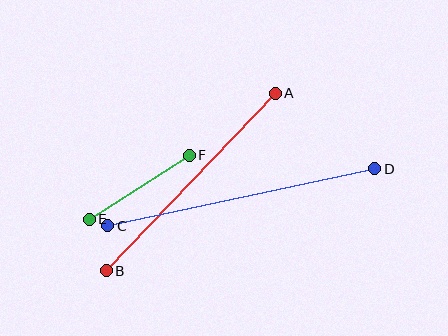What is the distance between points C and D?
The distance is approximately 273 pixels.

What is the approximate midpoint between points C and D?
The midpoint is at approximately (241, 197) pixels.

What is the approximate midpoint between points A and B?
The midpoint is at approximately (191, 182) pixels.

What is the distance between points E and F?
The distance is approximately 119 pixels.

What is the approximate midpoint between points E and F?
The midpoint is at approximately (139, 187) pixels.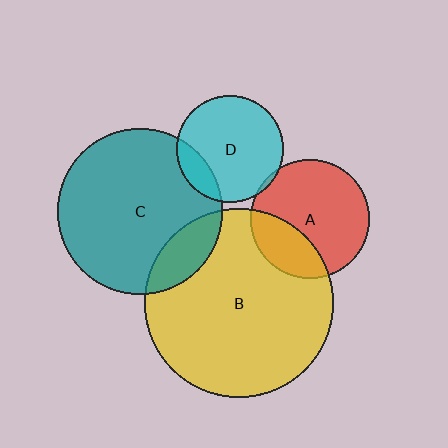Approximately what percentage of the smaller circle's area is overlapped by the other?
Approximately 30%.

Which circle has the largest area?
Circle B (yellow).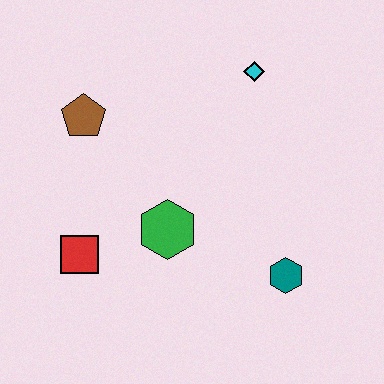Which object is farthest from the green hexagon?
The cyan diamond is farthest from the green hexagon.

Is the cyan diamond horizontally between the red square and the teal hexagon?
Yes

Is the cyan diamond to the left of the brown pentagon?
No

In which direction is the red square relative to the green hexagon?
The red square is to the left of the green hexagon.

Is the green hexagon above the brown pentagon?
No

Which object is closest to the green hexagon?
The red square is closest to the green hexagon.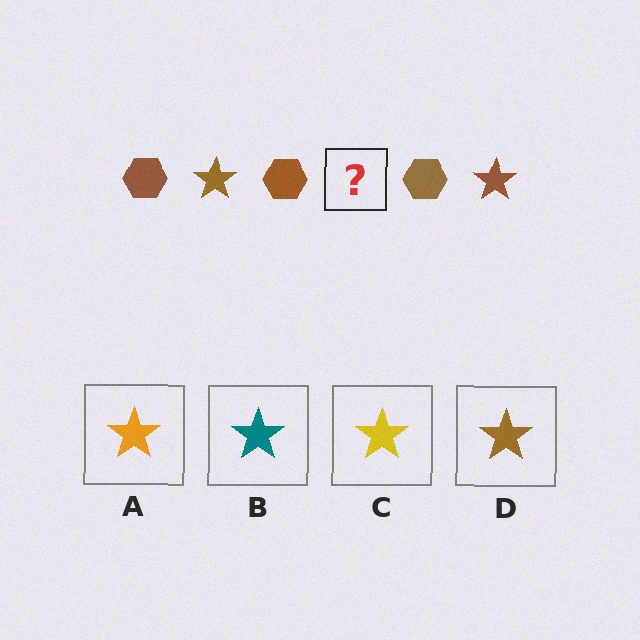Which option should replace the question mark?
Option D.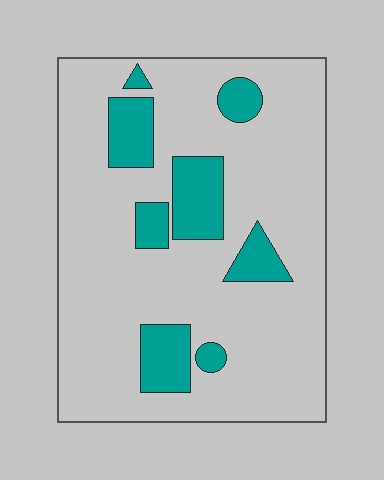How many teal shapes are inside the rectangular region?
8.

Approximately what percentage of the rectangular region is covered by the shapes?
Approximately 20%.